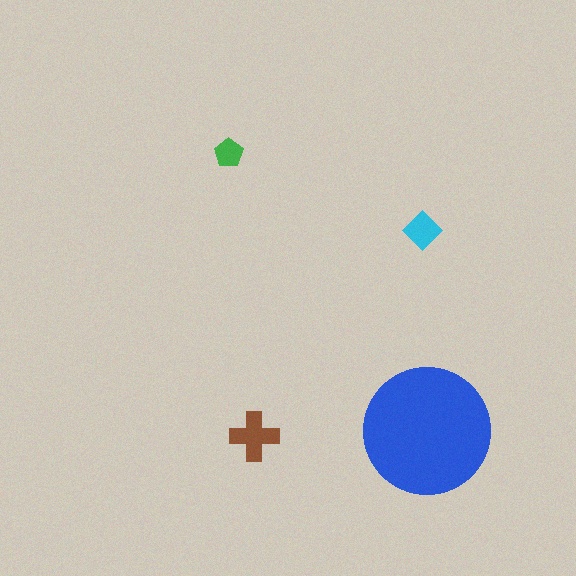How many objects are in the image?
There are 4 objects in the image.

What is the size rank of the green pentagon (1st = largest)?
4th.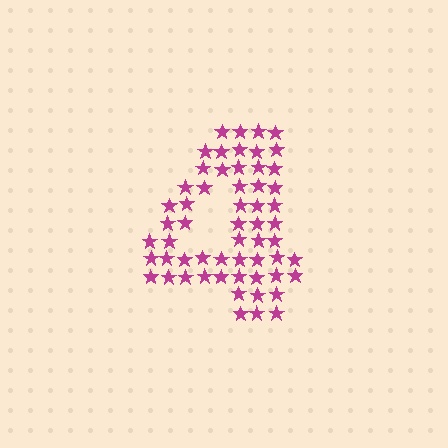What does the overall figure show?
The overall figure shows the digit 4.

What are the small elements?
The small elements are stars.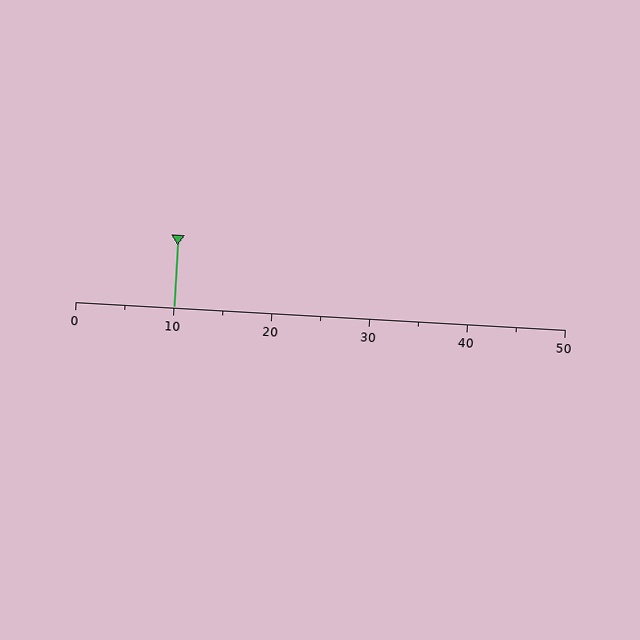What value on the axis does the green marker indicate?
The marker indicates approximately 10.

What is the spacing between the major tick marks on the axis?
The major ticks are spaced 10 apart.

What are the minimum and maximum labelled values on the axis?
The axis runs from 0 to 50.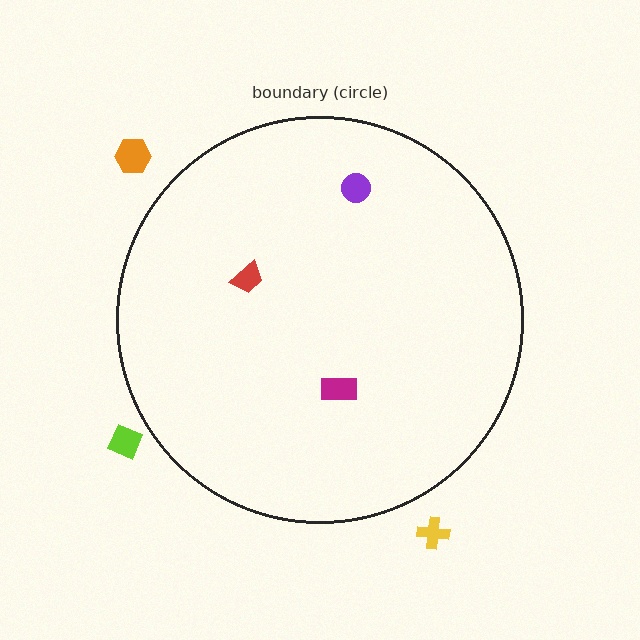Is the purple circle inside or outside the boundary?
Inside.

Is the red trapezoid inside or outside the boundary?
Inside.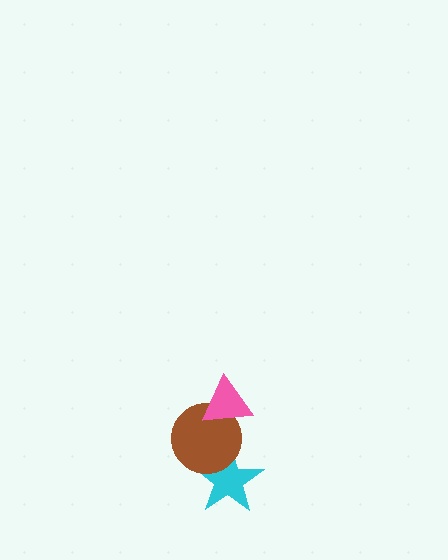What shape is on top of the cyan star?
The brown circle is on top of the cyan star.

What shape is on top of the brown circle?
The pink triangle is on top of the brown circle.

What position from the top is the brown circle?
The brown circle is 2nd from the top.